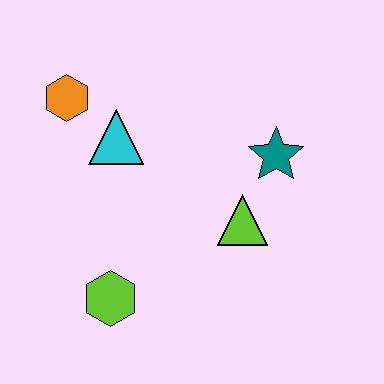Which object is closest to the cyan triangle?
The orange hexagon is closest to the cyan triangle.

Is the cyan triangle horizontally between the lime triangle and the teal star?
No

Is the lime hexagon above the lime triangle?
No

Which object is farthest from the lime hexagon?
The teal star is farthest from the lime hexagon.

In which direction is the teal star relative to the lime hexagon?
The teal star is to the right of the lime hexagon.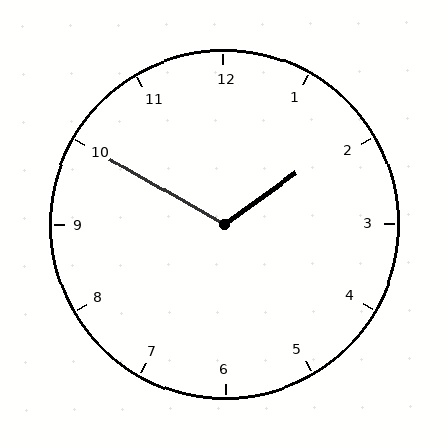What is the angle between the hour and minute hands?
Approximately 115 degrees.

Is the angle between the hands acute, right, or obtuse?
It is obtuse.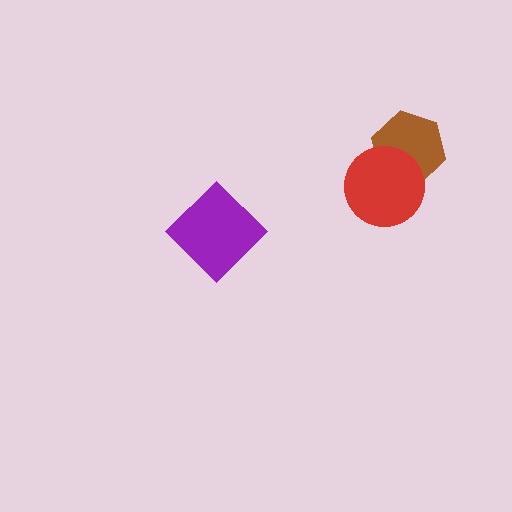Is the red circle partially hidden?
No, no other shape covers it.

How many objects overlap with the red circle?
1 object overlaps with the red circle.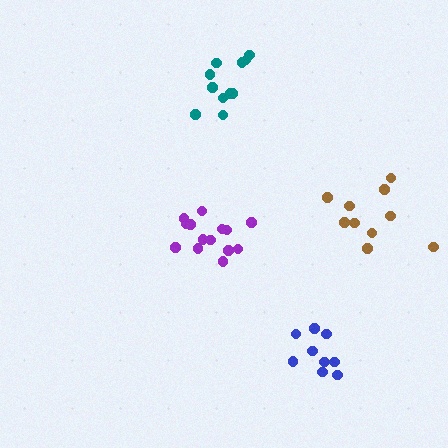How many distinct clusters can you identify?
There are 4 distinct clusters.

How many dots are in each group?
Group 1: 9 dots, Group 2: 14 dots, Group 3: 11 dots, Group 4: 10 dots (44 total).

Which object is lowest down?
The blue cluster is bottommost.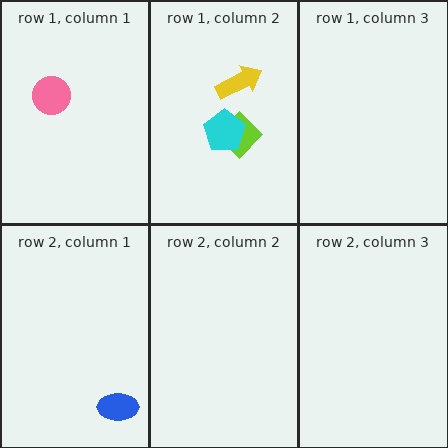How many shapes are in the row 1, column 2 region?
3.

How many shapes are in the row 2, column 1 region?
1.